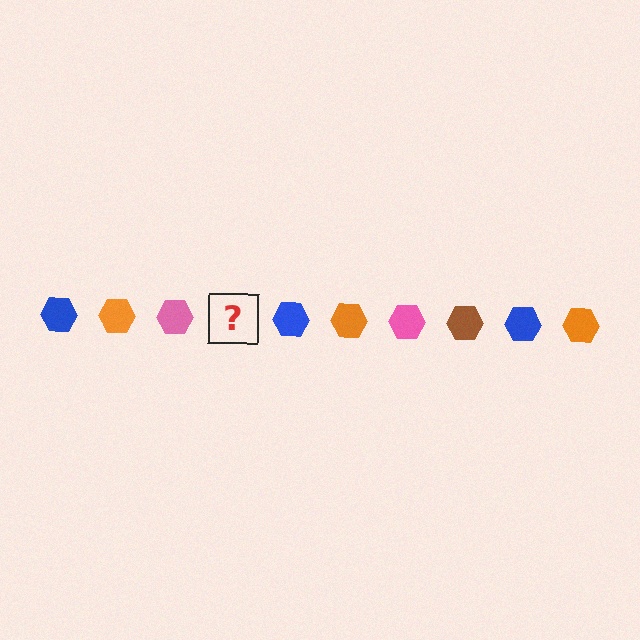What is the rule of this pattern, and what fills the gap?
The rule is that the pattern cycles through blue, orange, pink, brown hexagons. The gap should be filled with a brown hexagon.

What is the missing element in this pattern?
The missing element is a brown hexagon.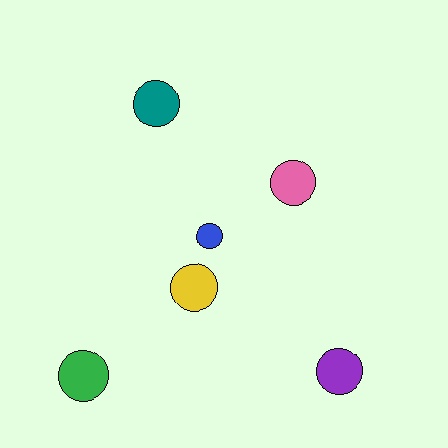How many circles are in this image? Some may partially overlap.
There are 6 circles.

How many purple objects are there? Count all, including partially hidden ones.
There is 1 purple object.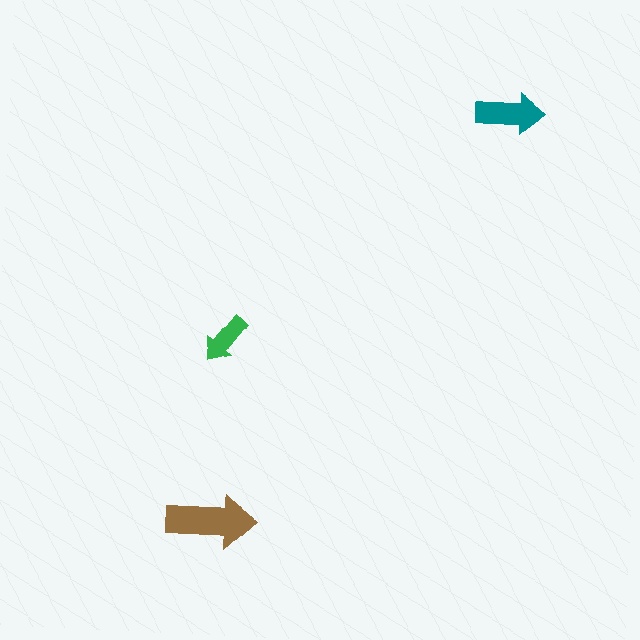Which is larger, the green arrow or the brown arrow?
The brown one.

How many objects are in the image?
There are 3 objects in the image.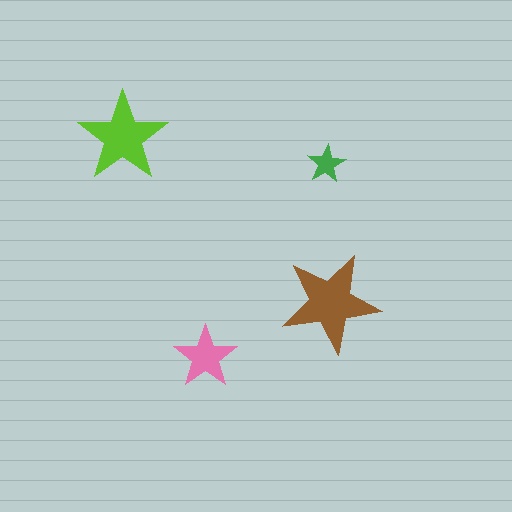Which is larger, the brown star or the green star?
The brown one.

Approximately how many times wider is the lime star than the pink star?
About 1.5 times wider.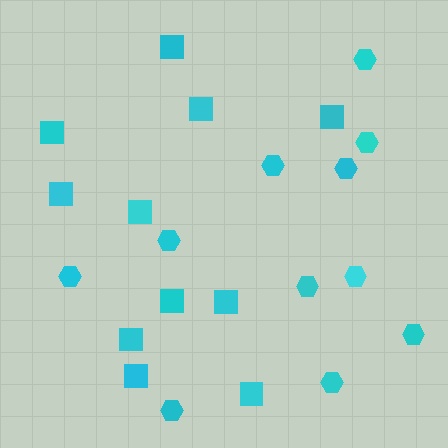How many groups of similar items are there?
There are 2 groups: one group of squares (11) and one group of hexagons (11).